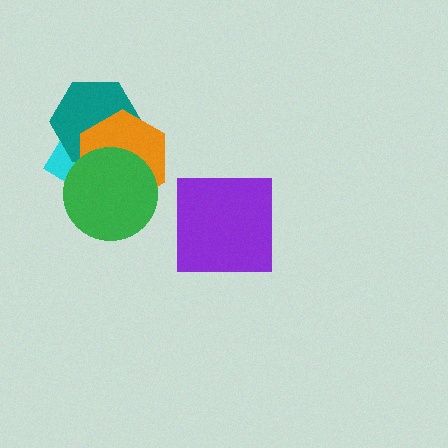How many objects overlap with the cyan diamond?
3 objects overlap with the cyan diamond.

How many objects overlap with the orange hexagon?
3 objects overlap with the orange hexagon.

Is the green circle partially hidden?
No, no other shape covers it.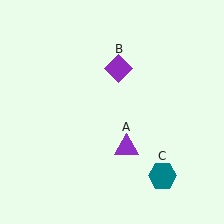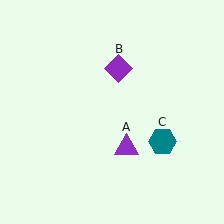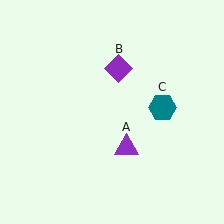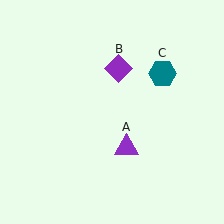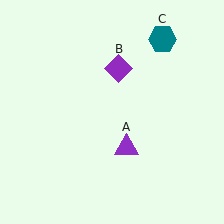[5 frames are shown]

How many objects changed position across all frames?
1 object changed position: teal hexagon (object C).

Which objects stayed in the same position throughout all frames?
Purple triangle (object A) and purple diamond (object B) remained stationary.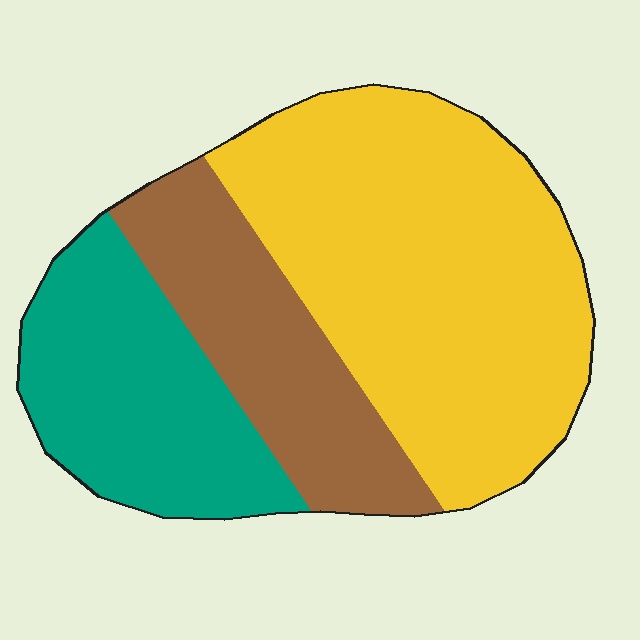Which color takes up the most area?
Yellow, at roughly 50%.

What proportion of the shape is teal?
Teal covers 25% of the shape.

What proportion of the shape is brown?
Brown takes up about one quarter (1/4) of the shape.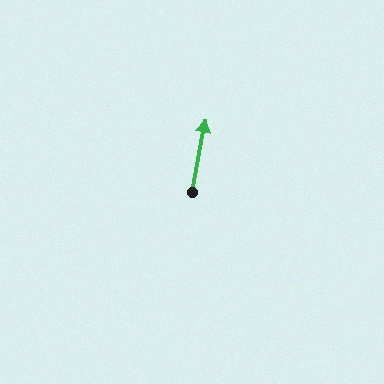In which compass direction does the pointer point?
North.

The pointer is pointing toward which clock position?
Roughly 12 o'clock.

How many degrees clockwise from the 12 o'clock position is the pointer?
Approximately 11 degrees.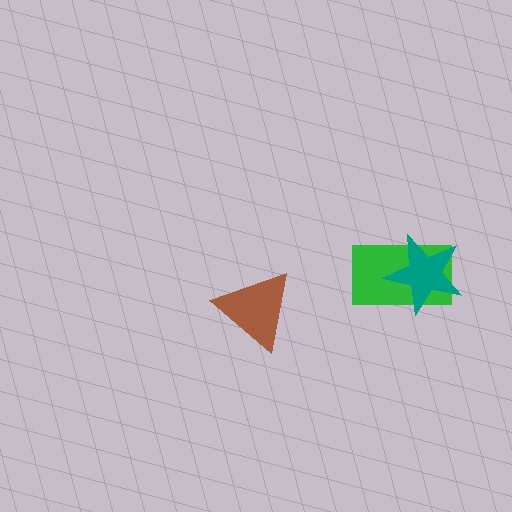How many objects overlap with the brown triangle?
0 objects overlap with the brown triangle.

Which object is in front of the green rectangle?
The teal star is in front of the green rectangle.